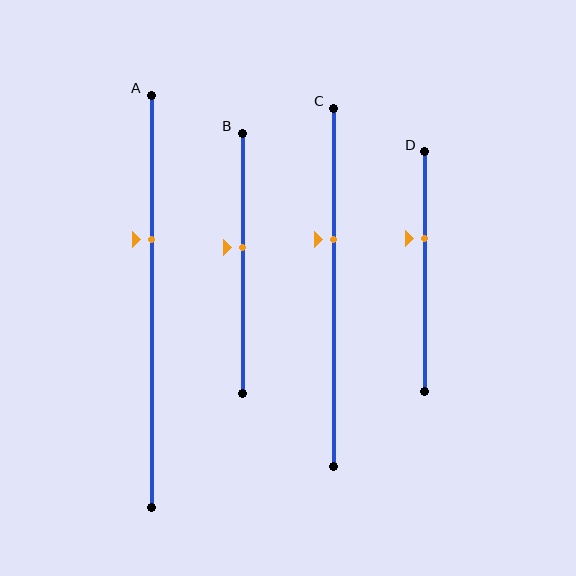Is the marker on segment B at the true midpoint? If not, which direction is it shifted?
No, the marker on segment B is shifted upward by about 6% of the segment length.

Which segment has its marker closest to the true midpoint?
Segment B has its marker closest to the true midpoint.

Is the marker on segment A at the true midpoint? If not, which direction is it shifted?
No, the marker on segment A is shifted upward by about 15% of the segment length.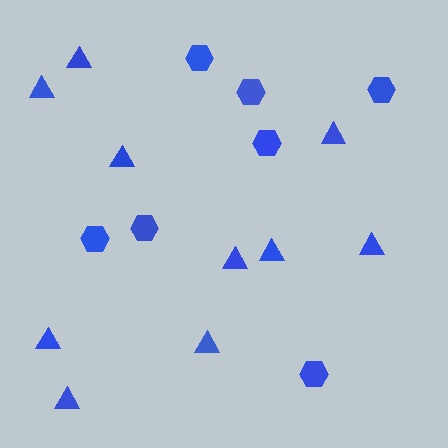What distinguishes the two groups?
There are 2 groups: one group of hexagons (7) and one group of triangles (10).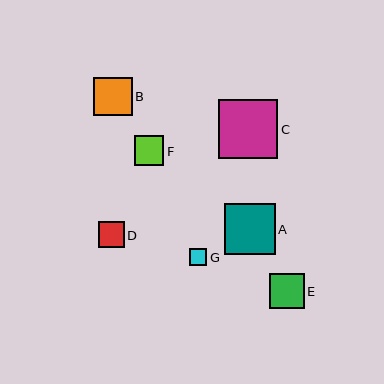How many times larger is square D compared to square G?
Square D is approximately 1.5 times the size of square G.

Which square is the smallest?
Square G is the smallest with a size of approximately 18 pixels.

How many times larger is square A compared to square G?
Square A is approximately 2.9 times the size of square G.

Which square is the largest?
Square C is the largest with a size of approximately 59 pixels.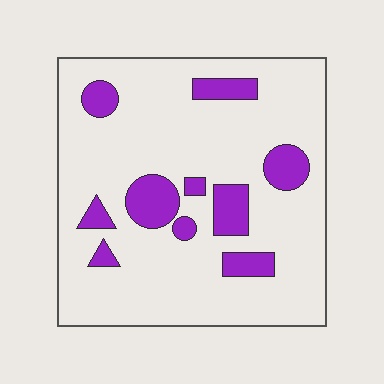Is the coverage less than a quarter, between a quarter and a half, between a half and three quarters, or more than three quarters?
Less than a quarter.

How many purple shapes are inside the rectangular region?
10.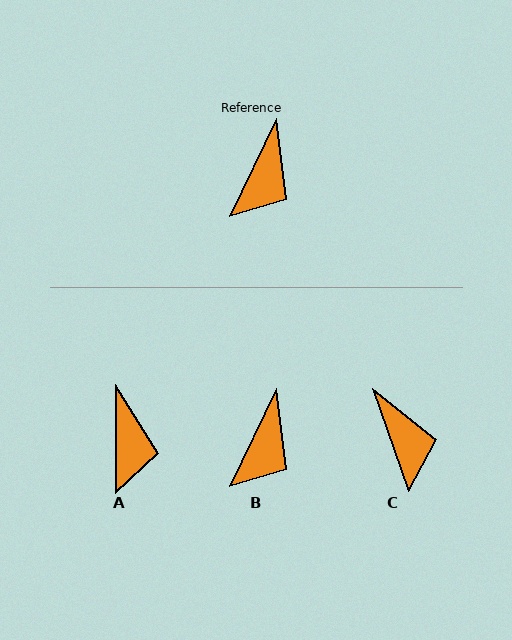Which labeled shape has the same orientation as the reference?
B.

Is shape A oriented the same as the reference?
No, it is off by about 26 degrees.